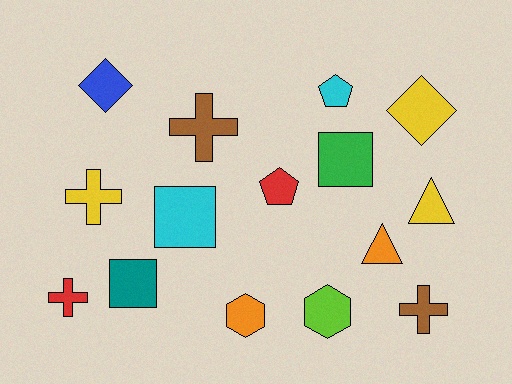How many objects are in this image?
There are 15 objects.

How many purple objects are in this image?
There are no purple objects.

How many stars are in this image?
There are no stars.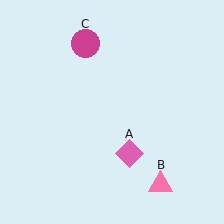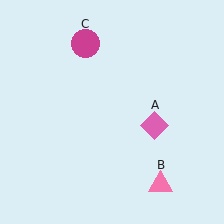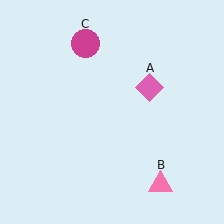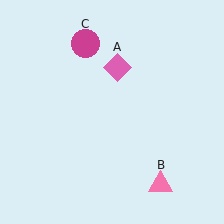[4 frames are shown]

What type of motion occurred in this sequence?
The pink diamond (object A) rotated counterclockwise around the center of the scene.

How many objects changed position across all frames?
1 object changed position: pink diamond (object A).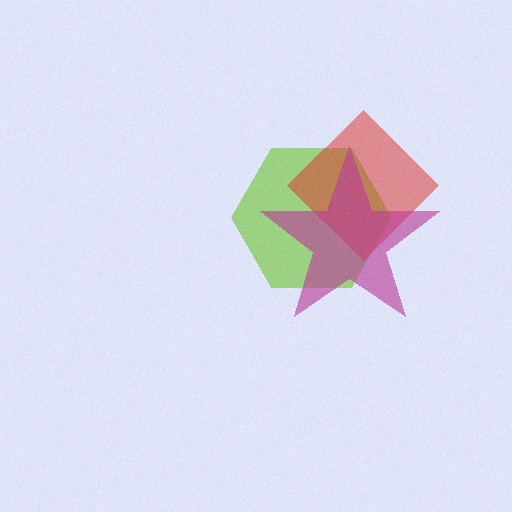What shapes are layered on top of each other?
The layered shapes are: a lime hexagon, a red diamond, a magenta star.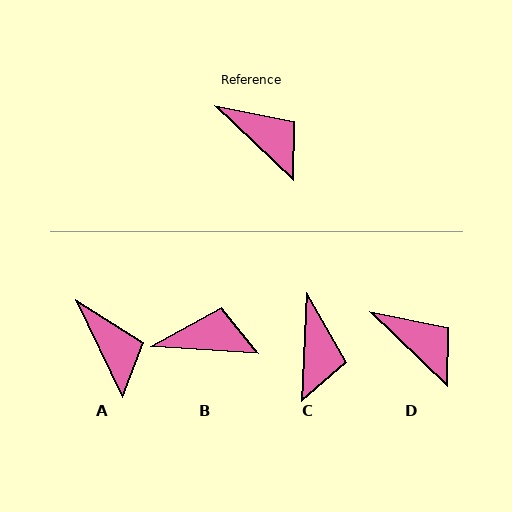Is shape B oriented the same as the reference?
No, it is off by about 40 degrees.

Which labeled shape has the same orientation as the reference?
D.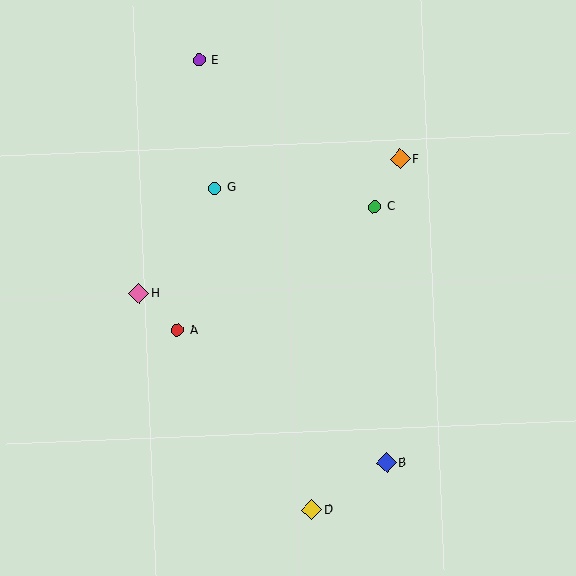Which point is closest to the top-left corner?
Point E is closest to the top-left corner.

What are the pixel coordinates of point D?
Point D is at (312, 510).